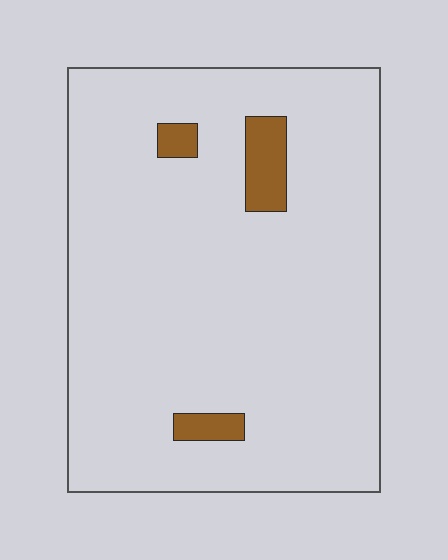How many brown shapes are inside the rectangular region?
3.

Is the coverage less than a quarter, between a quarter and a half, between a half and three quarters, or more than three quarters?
Less than a quarter.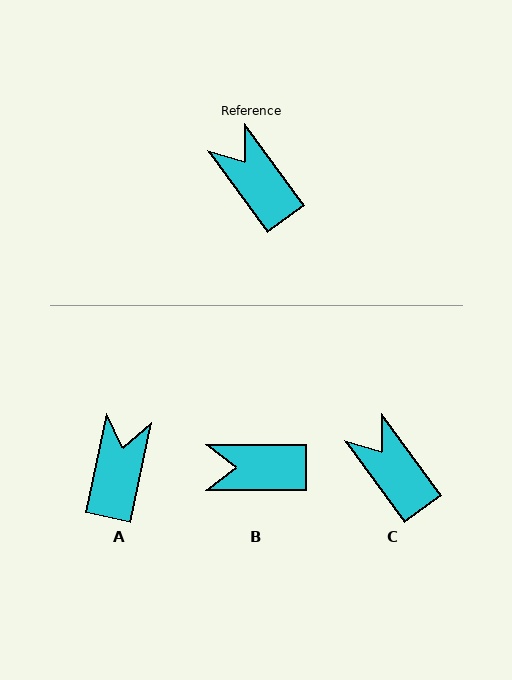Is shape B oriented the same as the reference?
No, it is off by about 54 degrees.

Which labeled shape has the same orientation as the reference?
C.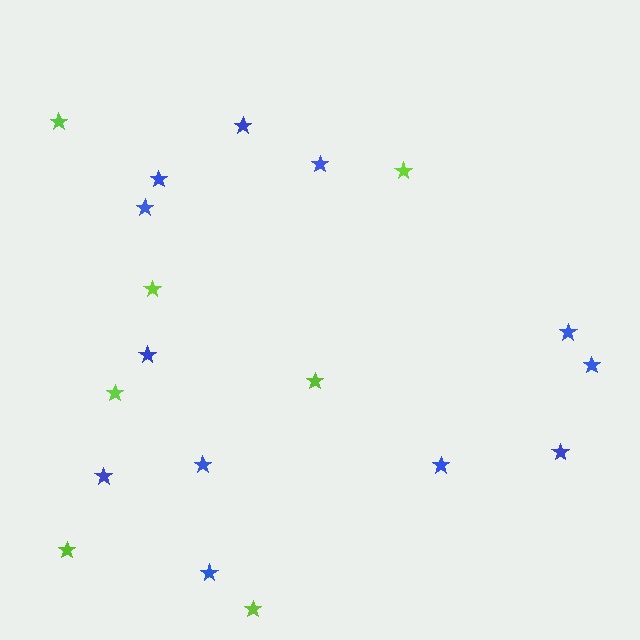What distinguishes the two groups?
There are 2 groups: one group of blue stars (12) and one group of lime stars (7).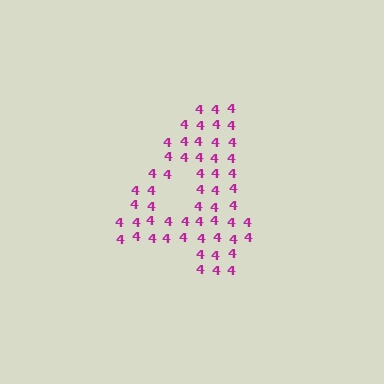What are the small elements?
The small elements are digit 4's.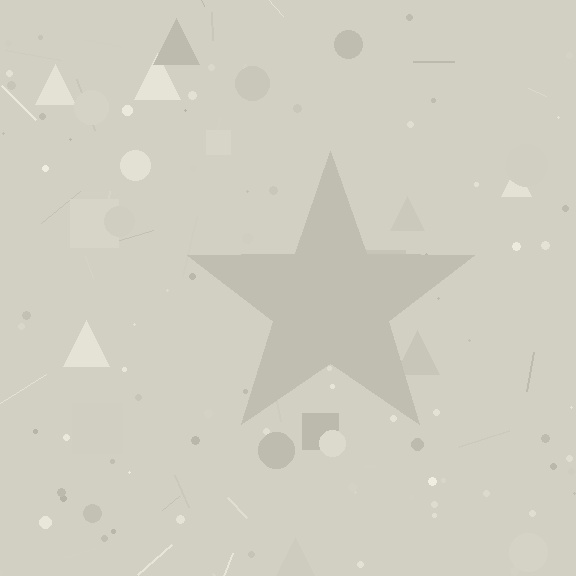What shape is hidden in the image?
A star is hidden in the image.